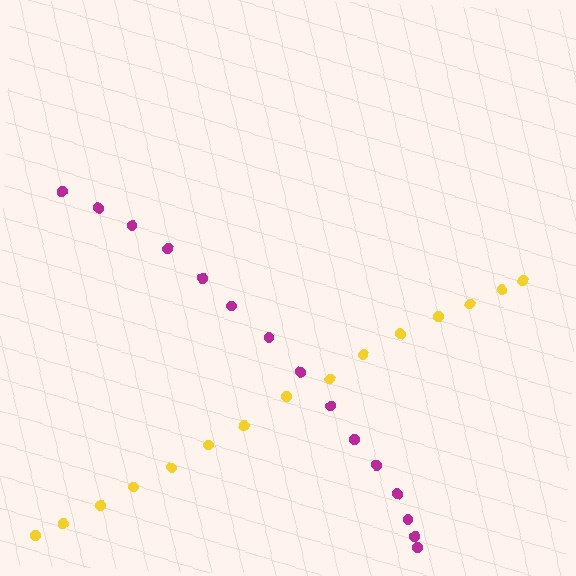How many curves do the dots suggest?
There are 2 distinct paths.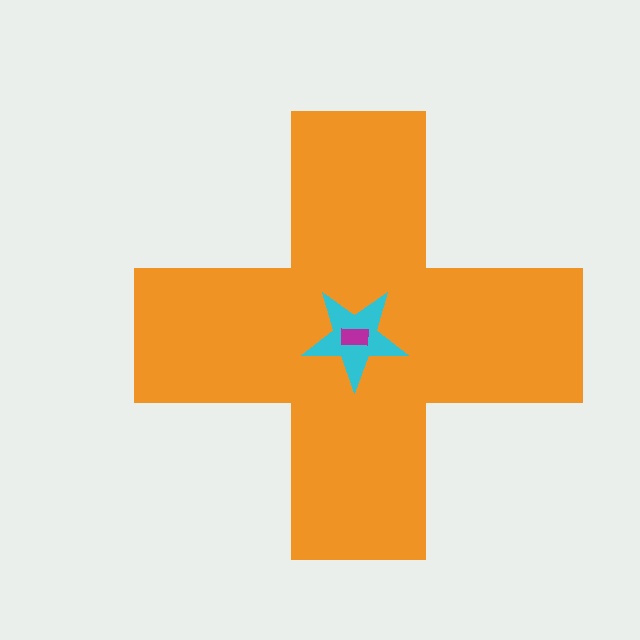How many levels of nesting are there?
3.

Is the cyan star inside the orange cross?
Yes.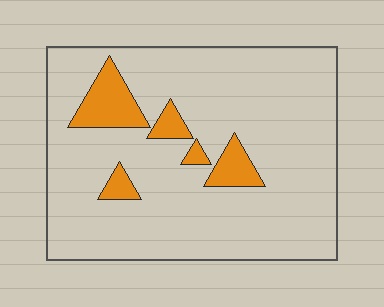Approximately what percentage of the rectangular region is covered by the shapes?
Approximately 10%.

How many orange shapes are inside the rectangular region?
5.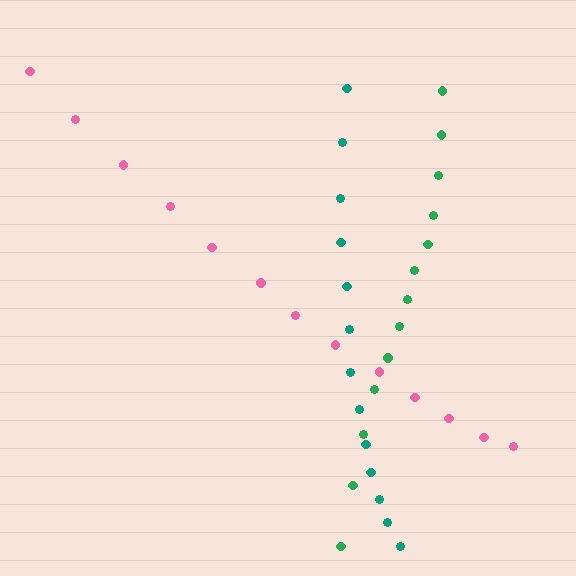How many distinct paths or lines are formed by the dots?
There are 3 distinct paths.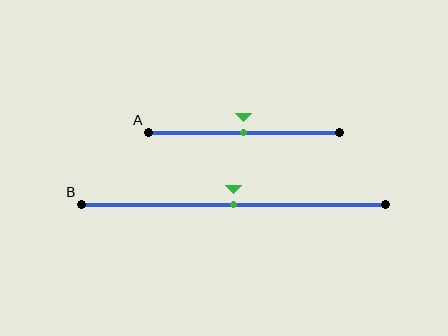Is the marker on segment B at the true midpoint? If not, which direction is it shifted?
Yes, the marker on segment B is at the true midpoint.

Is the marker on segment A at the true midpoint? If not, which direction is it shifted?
Yes, the marker on segment A is at the true midpoint.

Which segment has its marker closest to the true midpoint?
Segment A has its marker closest to the true midpoint.